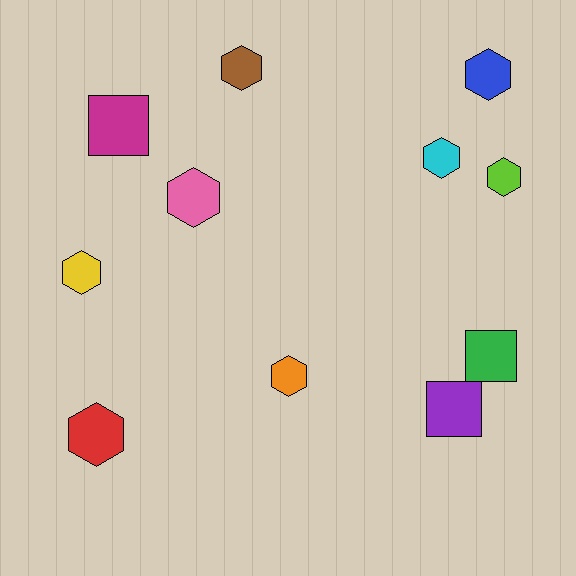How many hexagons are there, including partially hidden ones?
There are 8 hexagons.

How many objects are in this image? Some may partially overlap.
There are 11 objects.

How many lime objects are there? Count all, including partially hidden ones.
There is 1 lime object.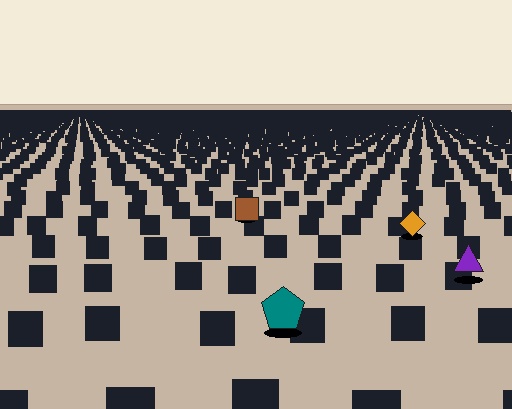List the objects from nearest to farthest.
From nearest to farthest: the teal pentagon, the purple triangle, the orange diamond, the brown square.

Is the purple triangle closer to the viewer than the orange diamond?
Yes. The purple triangle is closer — you can tell from the texture gradient: the ground texture is coarser near it.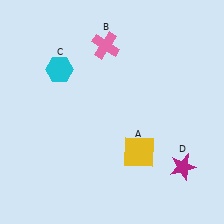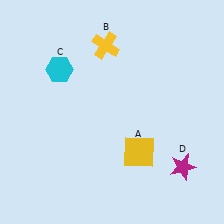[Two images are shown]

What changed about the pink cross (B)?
In Image 1, B is pink. In Image 2, it changed to yellow.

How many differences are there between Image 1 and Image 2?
There is 1 difference between the two images.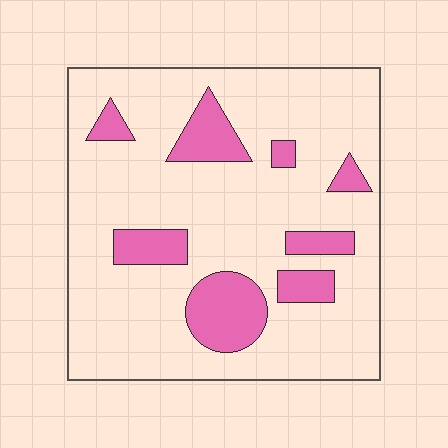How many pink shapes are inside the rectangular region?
8.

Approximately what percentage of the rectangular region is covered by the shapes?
Approximately 20%.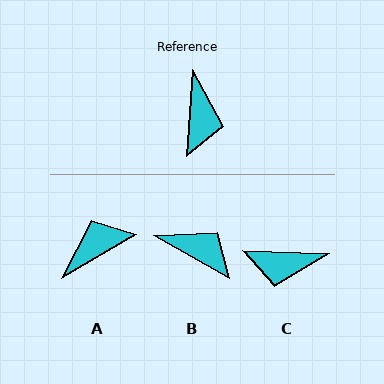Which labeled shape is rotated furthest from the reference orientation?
A, about 124 degrees away.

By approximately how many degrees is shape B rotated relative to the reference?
Approximately 65 degrees counter-clockwise.